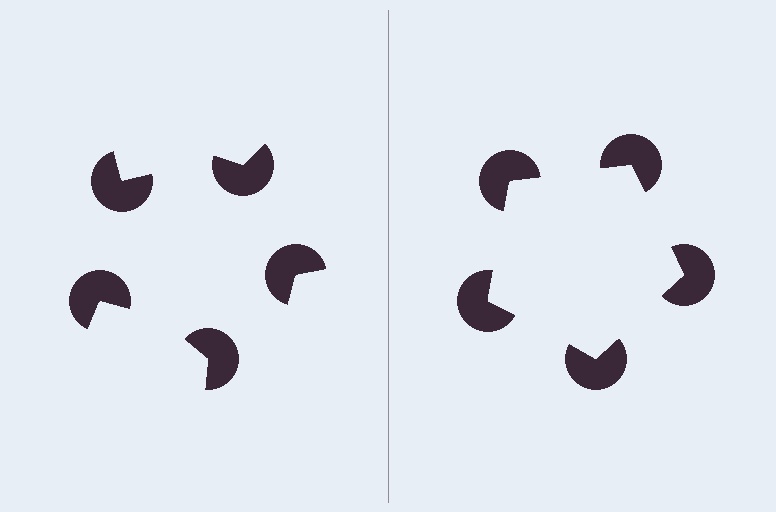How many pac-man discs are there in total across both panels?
10 — 5 on each side.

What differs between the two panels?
The pac-man discs are positioned identically on both sides; only the wedge orientations differ. On the right they align to a pentagon; on the left they are misaligned.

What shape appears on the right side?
An illusory pentagon.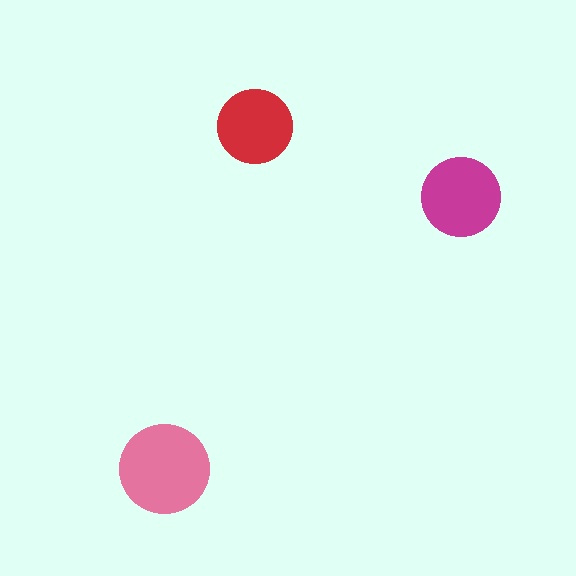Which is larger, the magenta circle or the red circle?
The magenta one.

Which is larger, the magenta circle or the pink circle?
The pink one.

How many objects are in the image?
There are 3 objects in the image.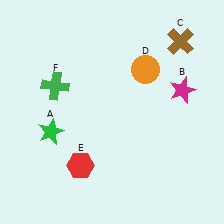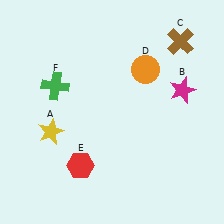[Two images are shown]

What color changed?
The star (A) changed from green in Image 1 to yellow in Image 2.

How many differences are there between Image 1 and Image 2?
There is 1 difference between the two images.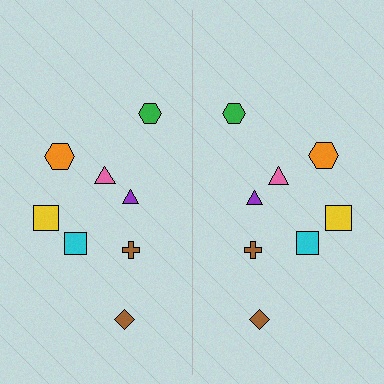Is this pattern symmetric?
Yes, this pattern has bilateral (reflection) symmetry.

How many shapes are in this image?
There are 16 shapes in this image.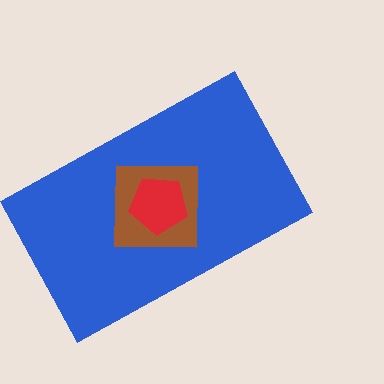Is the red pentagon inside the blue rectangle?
Yes.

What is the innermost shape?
The red pentagon.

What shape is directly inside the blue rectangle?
The brown square.